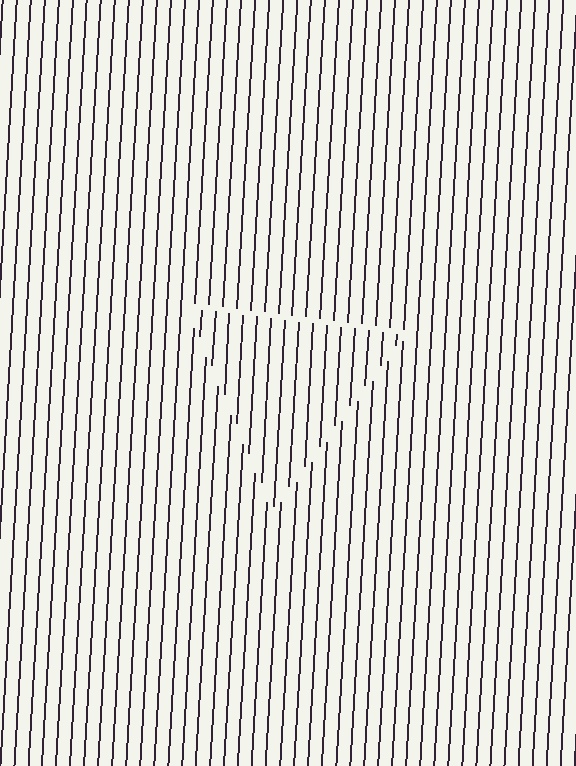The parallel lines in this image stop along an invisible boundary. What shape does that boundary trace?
An illusory triangle. The interior of the shape contains the same grating, shifted by half a period — the contour is defined by the phase discontinuity where line-ends from the inner and outer gratings abut.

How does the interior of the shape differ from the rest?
The interior of the shape contains the same grating, shifted by half a period — the contour is defined by the phase discontinuity where line-ends from the inner and outer gratings abut.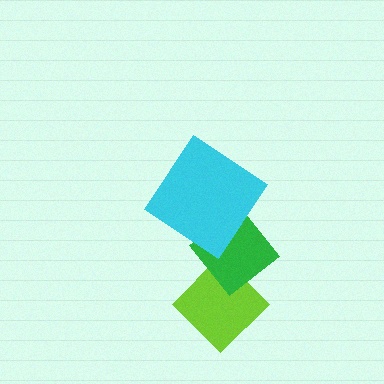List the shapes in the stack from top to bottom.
From top to bottom: the cyan diamond, the green diamond, the lime diamond.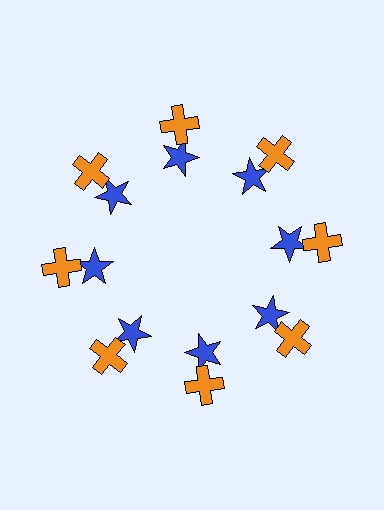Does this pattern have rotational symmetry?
Yes, this pattern has 8-fold rotational symmetry. It looks the same after rotating 45 degrees around the center.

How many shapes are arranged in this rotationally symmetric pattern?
There are 16 shapes, arranged in 8 groups of 2.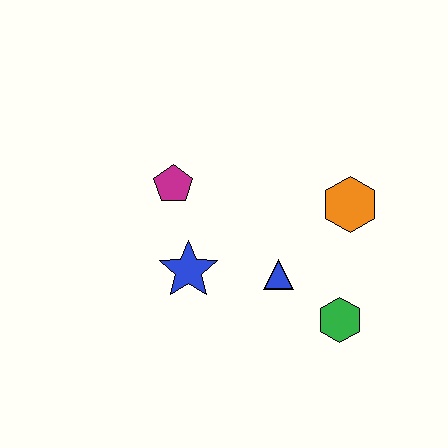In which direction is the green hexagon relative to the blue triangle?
The green hexagon is to the right of the blue triangle.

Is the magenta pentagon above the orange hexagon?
Yes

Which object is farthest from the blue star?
The orange hexagon is farthest from the blue star.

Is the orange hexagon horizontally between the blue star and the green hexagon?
No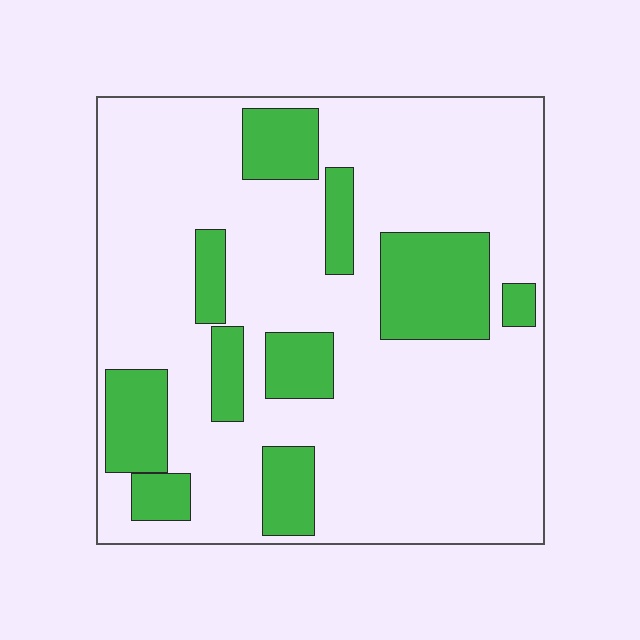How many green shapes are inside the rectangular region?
10.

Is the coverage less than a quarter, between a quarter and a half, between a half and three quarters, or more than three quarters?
Less than a quarter.